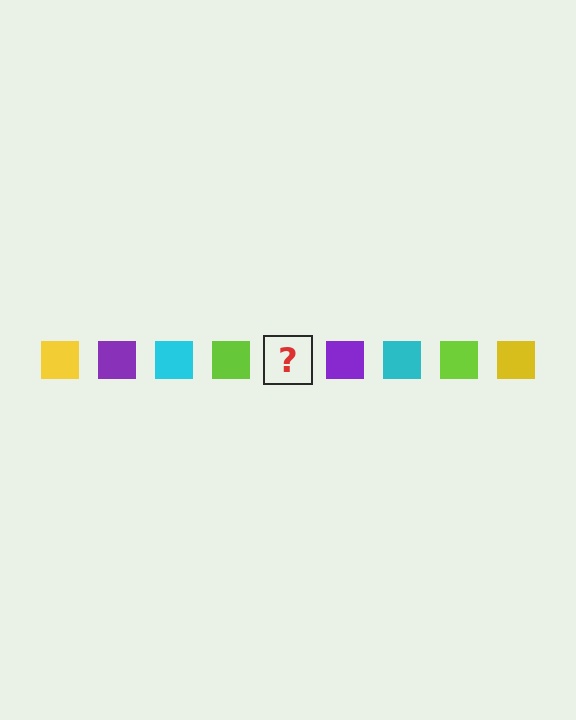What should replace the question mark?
The question mark should be replaced with a yellow square.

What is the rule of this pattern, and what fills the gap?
The rule is that the pattern cycles through yellow, purple, cyan, lime squares. The gap should be filled with a yellow square.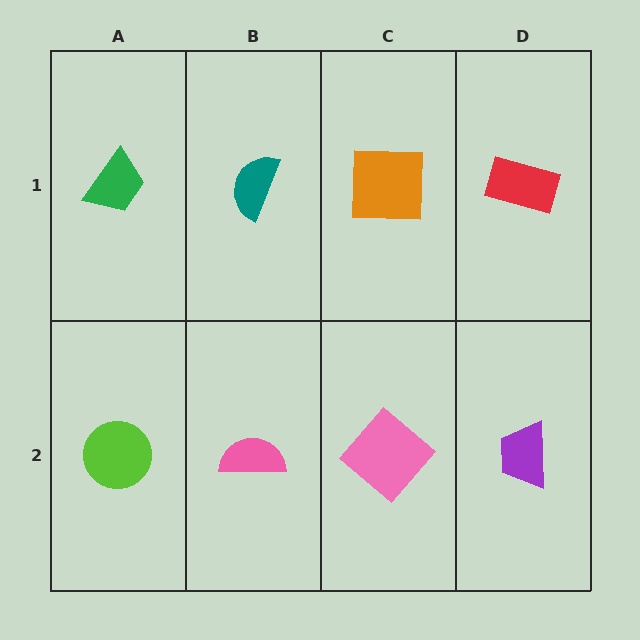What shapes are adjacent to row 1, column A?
A lime circle (row 2, column A), a teal semicircle (row 1, column B).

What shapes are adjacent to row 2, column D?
A red rectangle (row 1, column D), a pink diamond (row 2, column C).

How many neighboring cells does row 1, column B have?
3.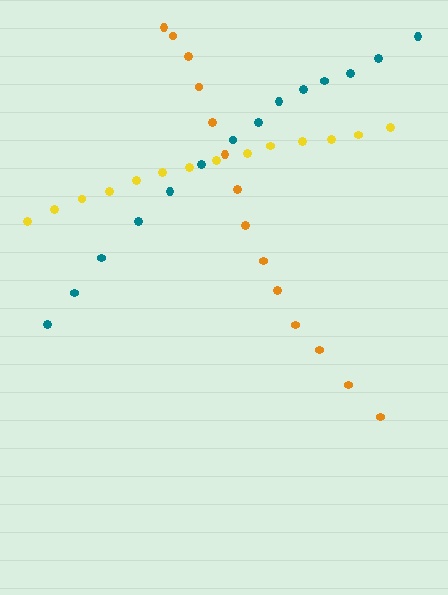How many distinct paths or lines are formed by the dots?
There are 3 distinct paths.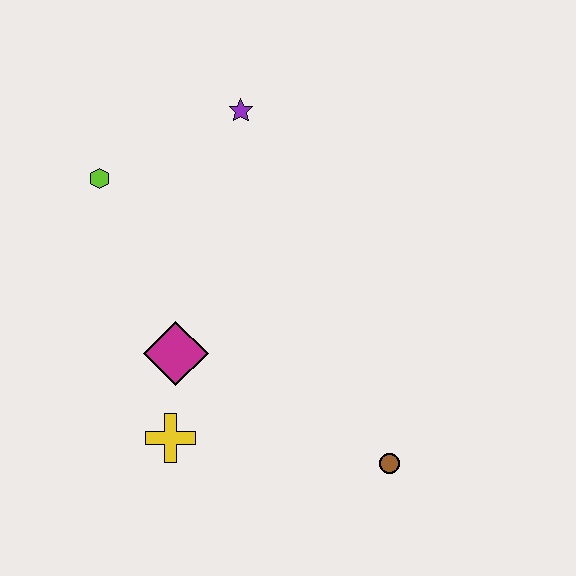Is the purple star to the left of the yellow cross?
No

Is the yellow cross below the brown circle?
No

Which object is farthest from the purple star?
The brown circle is farthest from the purple star.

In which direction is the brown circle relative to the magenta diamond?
The brown circle is to the right of the magenta diamond.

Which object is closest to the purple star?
The lime hexagon is closest to the purple star.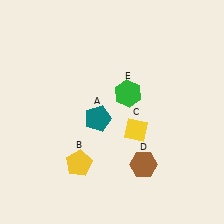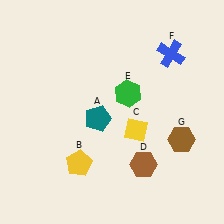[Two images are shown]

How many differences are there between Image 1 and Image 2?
There are 2 differences between the two images.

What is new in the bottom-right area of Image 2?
A brown hexagon (G) was added in the bottom-right area of Image 2.